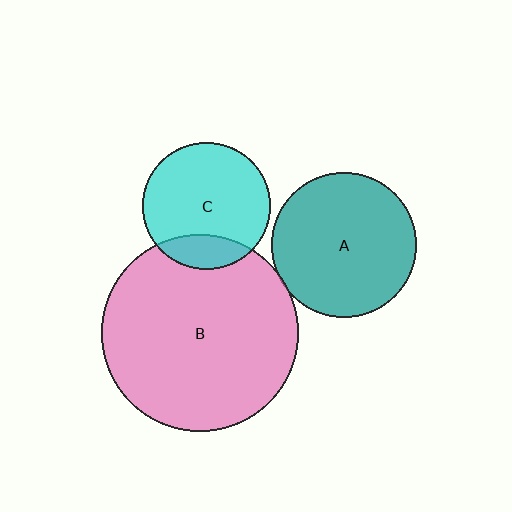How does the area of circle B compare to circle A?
Approximately 1.8 times.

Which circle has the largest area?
Circle B (pink).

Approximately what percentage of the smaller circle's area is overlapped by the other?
Approximately 20%.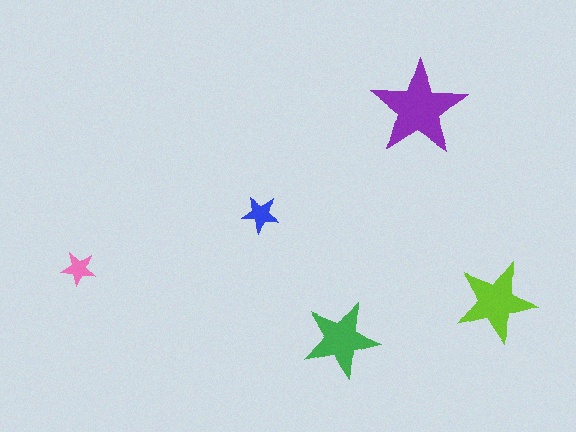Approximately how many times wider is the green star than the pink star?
About 2 times wider.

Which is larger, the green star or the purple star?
The purple one.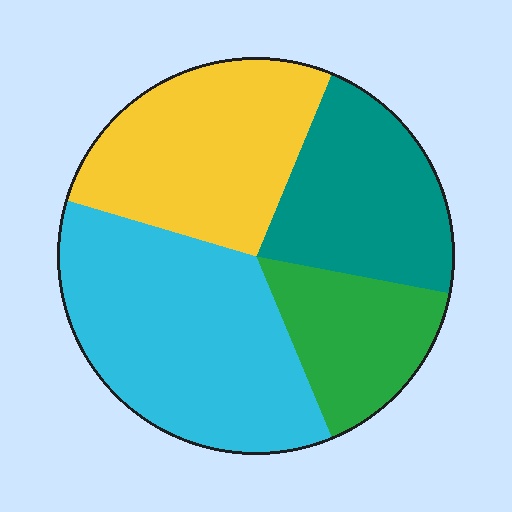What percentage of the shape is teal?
Teal takes up about one fifth (1/5) of the shape.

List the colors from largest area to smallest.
From largest to smallest: cyan, yellow, teal, green.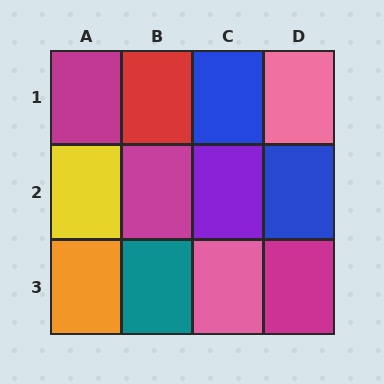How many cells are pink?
2 cells are pink.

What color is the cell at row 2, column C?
Purple.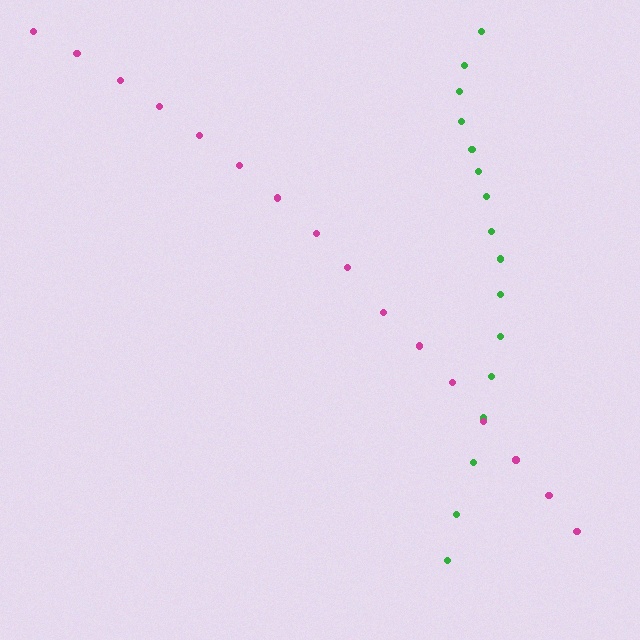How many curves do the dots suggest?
There are 2 distinct paths.